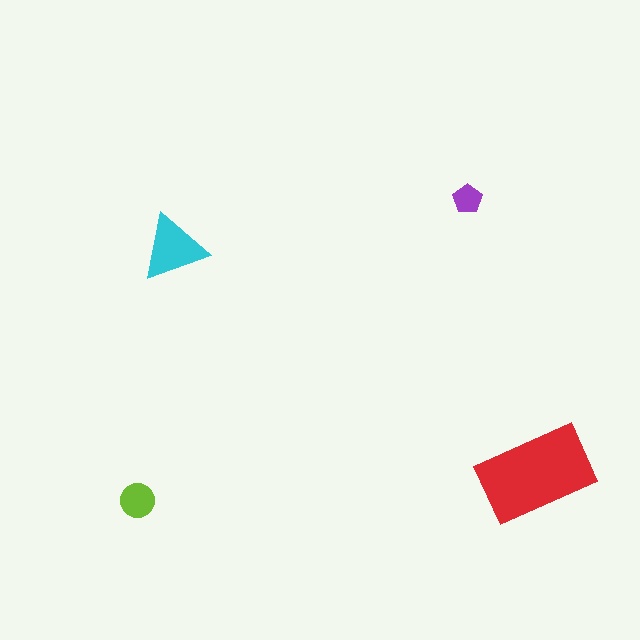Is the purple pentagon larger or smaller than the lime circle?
Smaller.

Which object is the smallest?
The purple pentagon.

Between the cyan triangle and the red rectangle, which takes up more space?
The red rectangle.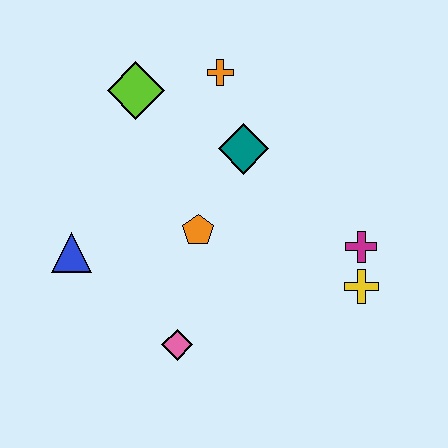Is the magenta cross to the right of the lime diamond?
Yes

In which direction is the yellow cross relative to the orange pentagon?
The yellow cross is to the right of the orange pentagon.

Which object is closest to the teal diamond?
The orange cross is closest to the teal diamond.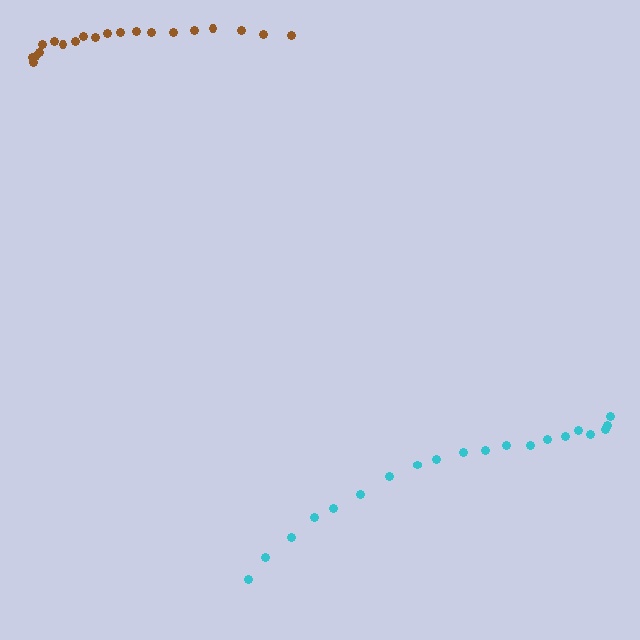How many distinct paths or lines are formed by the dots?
There are 2 distinct paths.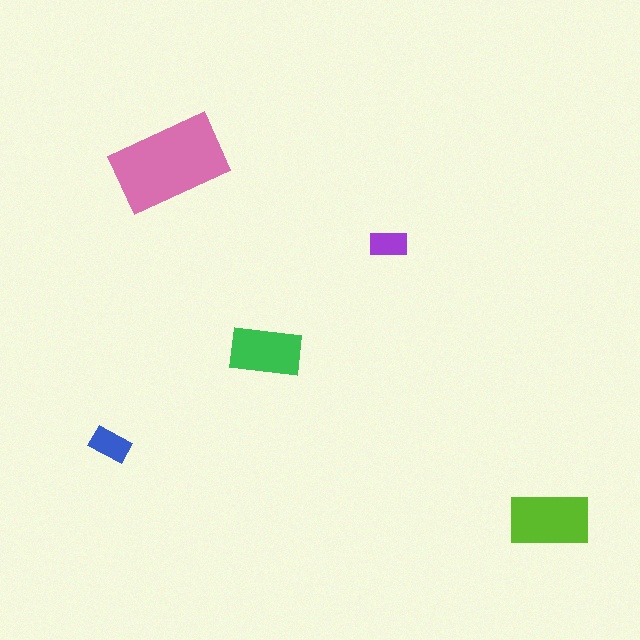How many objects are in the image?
There are 5 objects in the image.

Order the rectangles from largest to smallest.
the pink one, the lime one, the green one, the blue one, the purple one.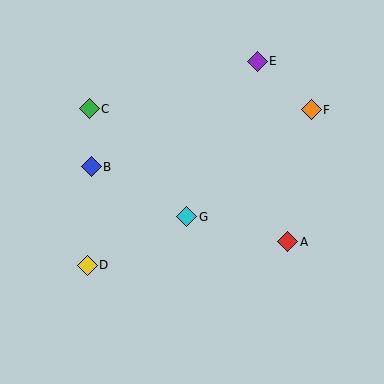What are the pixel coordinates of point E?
Point E is at (257, 61).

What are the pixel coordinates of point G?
Point G is at (187, 217).